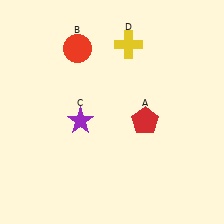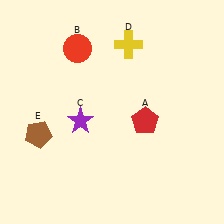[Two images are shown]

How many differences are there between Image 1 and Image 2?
There is 1 difference between the two images.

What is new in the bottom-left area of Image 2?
A brown pentagon (E) was added in the bottom-left area of Image 2.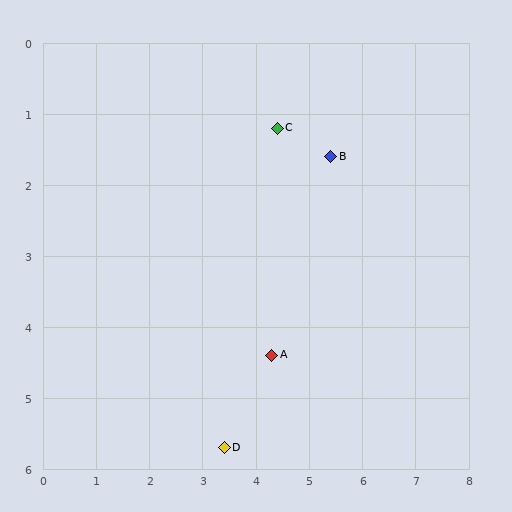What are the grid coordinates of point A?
Point A is at approximately (4.3, 4.4).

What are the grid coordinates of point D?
Point D is at approximately (3.4, 5.7).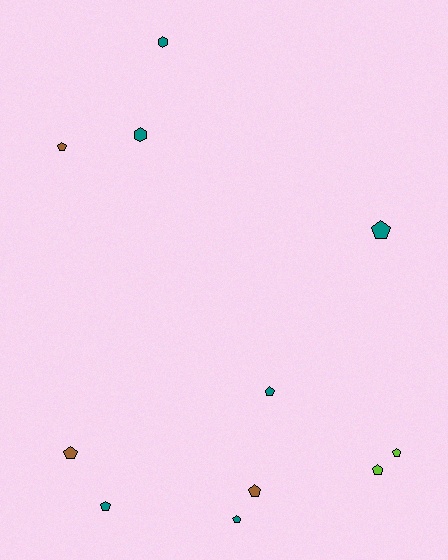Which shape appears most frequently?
Pentagon, with 9 objects.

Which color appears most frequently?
Teal, with 6 objects.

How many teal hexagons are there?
There are 2 teal hexagons.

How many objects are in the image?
There are 11 objects.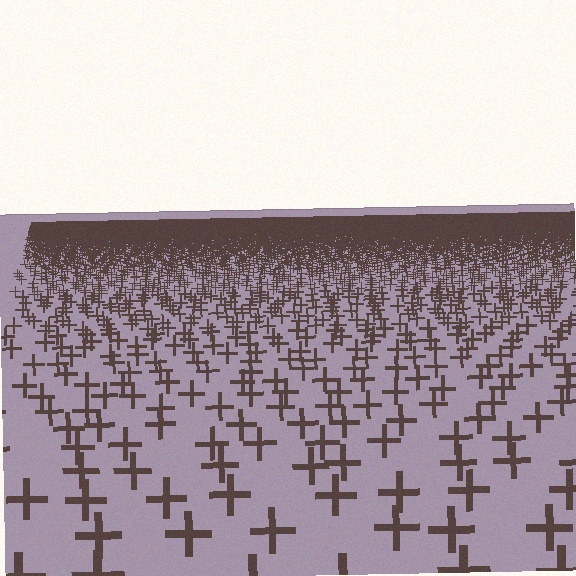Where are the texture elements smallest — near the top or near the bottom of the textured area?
Near the top.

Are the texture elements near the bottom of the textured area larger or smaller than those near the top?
Larger. Near the bottom, elements are closer to the viewer and appear at a bigger on-screen size.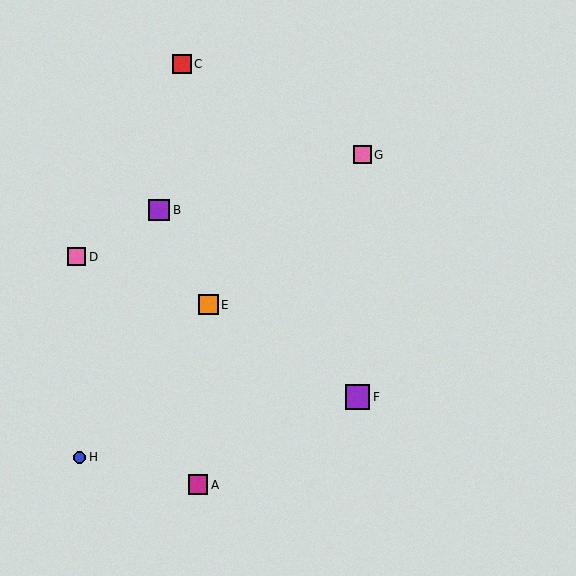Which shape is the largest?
The purple square (labeled F) is the largest.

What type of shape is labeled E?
Shape E is an orange square.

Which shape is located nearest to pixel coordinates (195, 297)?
The orange square (labeled E) at (208, 305) is nearest to that location.